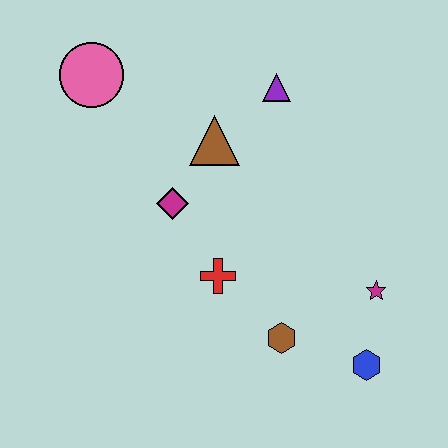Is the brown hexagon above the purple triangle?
No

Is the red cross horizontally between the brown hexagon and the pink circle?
Yes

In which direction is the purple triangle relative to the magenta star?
The purple triangle is above the magenta star.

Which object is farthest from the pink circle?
The blue hexagon is farthest from the pink circle.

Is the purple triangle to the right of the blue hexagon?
No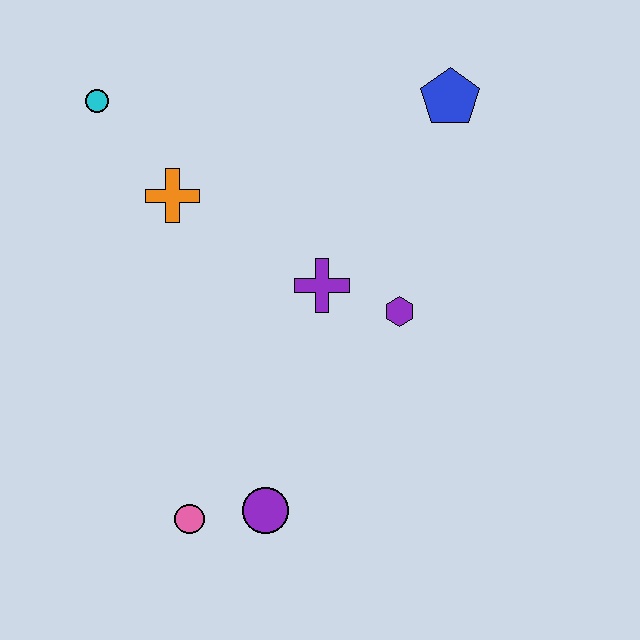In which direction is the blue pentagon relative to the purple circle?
The blue pentagon is above the purple circle.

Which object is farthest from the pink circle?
The blue pentagon is farthest from the pink circle.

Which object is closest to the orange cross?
The cyan circle is closest to the orange cross.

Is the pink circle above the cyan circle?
No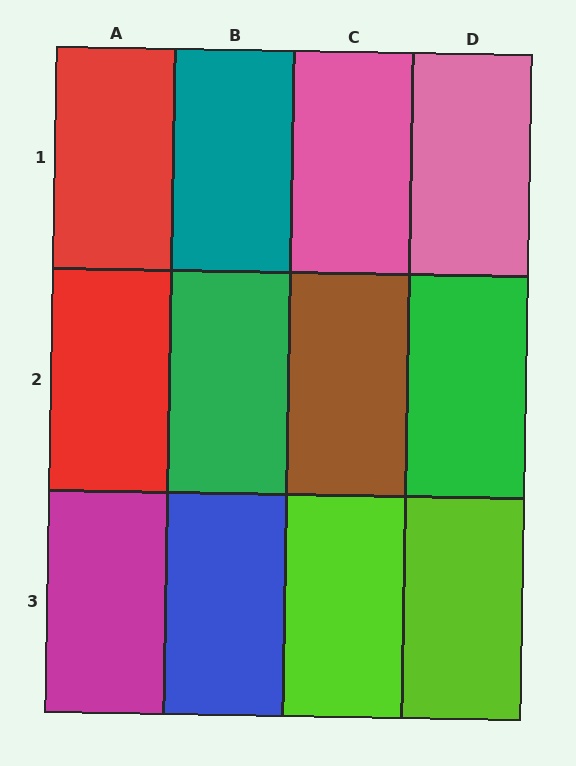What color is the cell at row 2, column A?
Red.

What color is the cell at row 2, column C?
Brown.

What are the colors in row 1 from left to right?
Red, teal, pink, pink.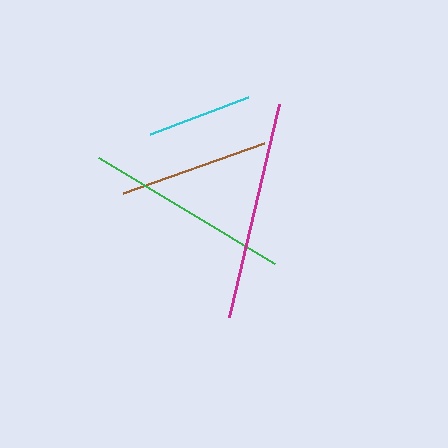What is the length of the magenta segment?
The magenta segment is approximately 218 pixels long.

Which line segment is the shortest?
The cyan line is the shortest at approximately 105 pixels.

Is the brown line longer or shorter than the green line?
The green line is longer than the brown line.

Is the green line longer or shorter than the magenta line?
The magenta line is longer than the green line.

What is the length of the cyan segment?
The cyan segment is approximately 105 pixels long.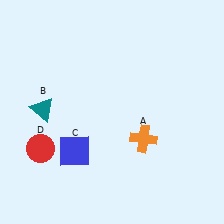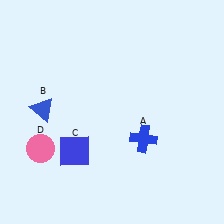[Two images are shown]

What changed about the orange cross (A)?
In Image 1, A is orange. In Image 2, it changed to blue.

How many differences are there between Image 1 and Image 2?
There are 3 differences between the two images.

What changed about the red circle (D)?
In Image 1, D is red. In Image 2, it changed to pink.